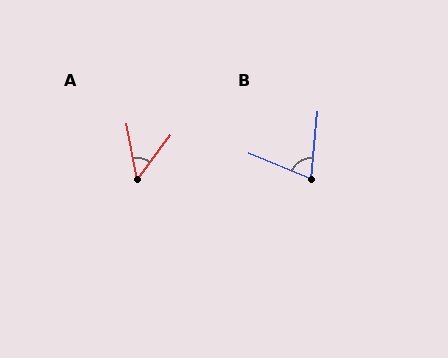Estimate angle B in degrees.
Approximately 74 degrees.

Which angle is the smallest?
A, at approximately 48 degrees.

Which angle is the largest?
B, at approximately 74 degrees.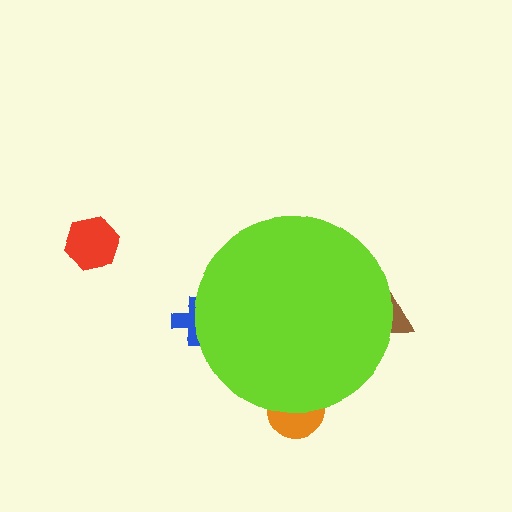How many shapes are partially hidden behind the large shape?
3 shapes are partially hidden.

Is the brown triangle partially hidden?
Yes, the brown triangle is partially hidden behind the lime circle.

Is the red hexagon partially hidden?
No, the red hexagon is fully visible.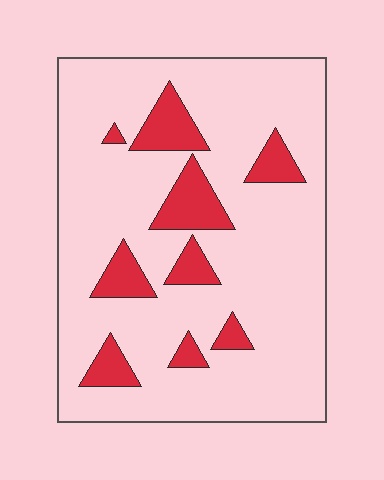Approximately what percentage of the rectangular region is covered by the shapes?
Approximately 15%.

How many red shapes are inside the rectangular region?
9.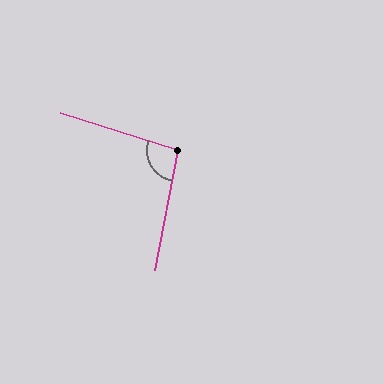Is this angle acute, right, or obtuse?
It is obtuse.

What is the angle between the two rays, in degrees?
Approximately 97 degrees.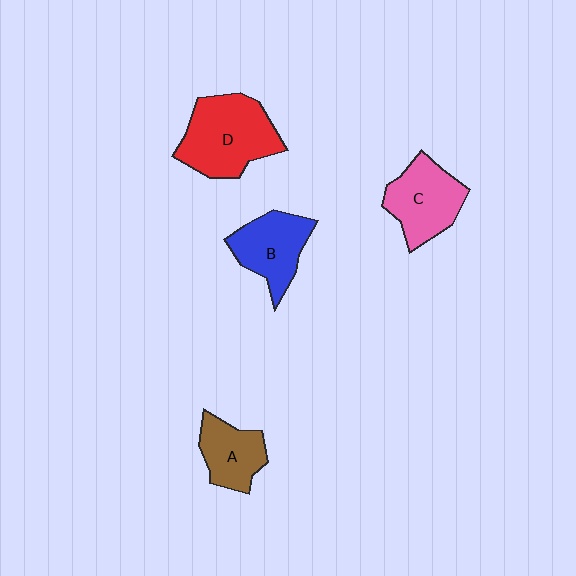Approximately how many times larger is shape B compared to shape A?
Approximately 1.2 times.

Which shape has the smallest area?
Shape A (brown).